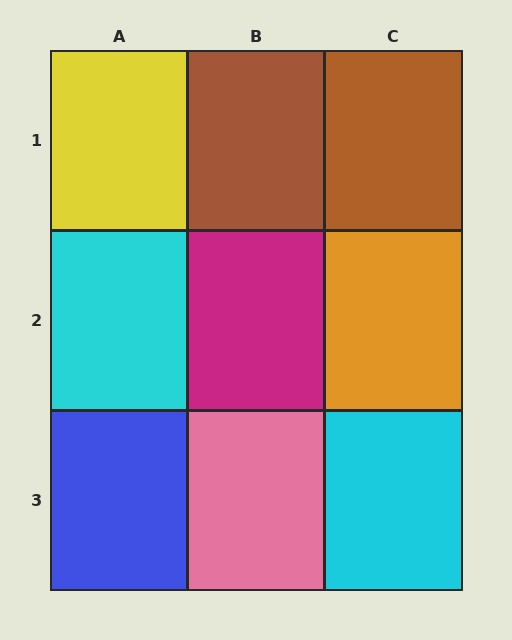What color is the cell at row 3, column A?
Blue.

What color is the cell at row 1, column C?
Brown.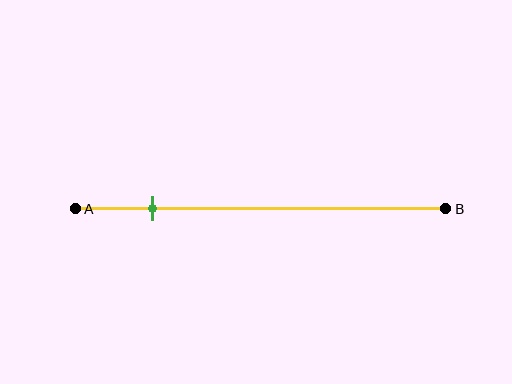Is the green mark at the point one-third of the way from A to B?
No, the mark is at about 20% from A, not at the 33% one-third point.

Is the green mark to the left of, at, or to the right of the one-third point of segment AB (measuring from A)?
The green mark is to the left of the one-third point of segment AB.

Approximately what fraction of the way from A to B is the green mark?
The green mark is approximately 20% of the way from A to B.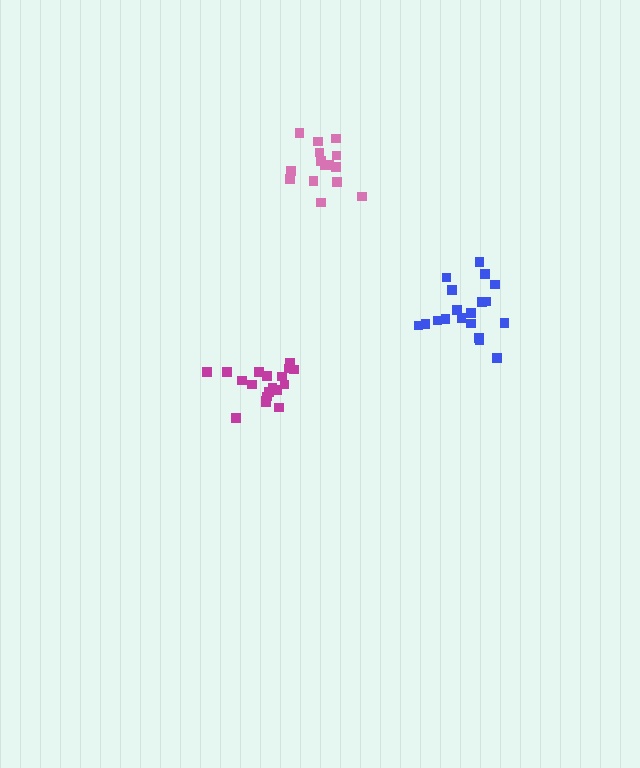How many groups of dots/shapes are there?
There are 3 groups.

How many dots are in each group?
Group 1: 19 dots, Group 2: 19 dots, Group 3: 15 dots (53 total).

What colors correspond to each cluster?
The clusters are colored: magenta, blue, pink.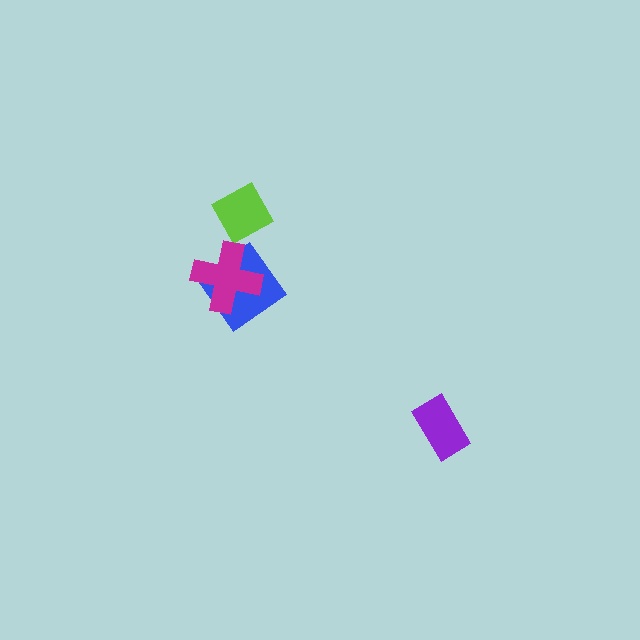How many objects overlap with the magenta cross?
1 object overlaps with the magenta cross.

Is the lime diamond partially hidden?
No, no other shape covers it.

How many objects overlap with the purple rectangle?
0 objects overlap with the purple rectangle.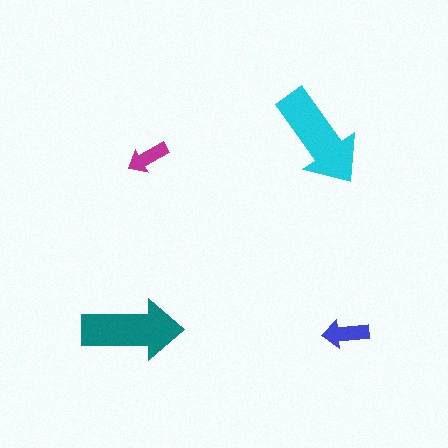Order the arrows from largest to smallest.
the cyan one, the teal one, the blue one, the magenta one.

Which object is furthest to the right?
The blue arrow is rightmost.